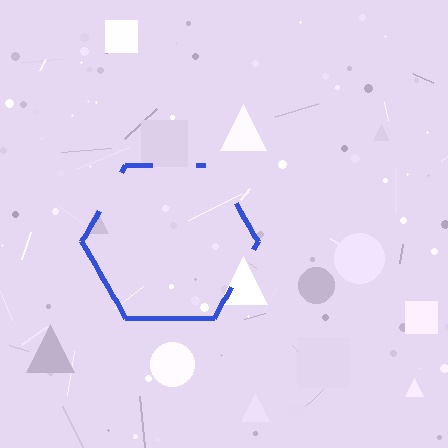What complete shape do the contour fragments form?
The contour fragments form a hexagon.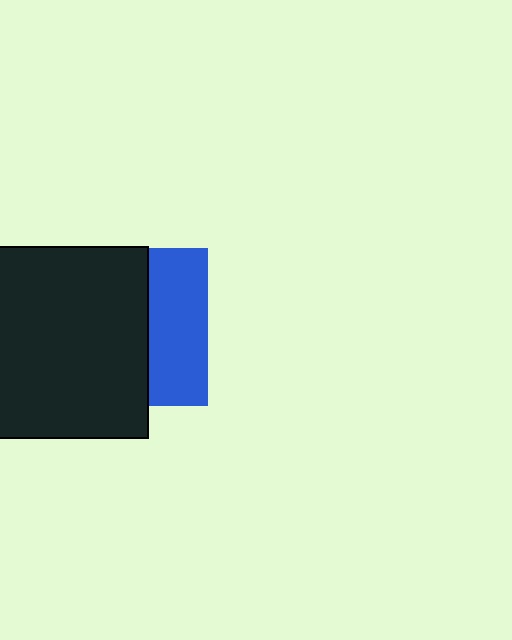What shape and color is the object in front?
The object in front is a black square.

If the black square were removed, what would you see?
You would see the complete blue square.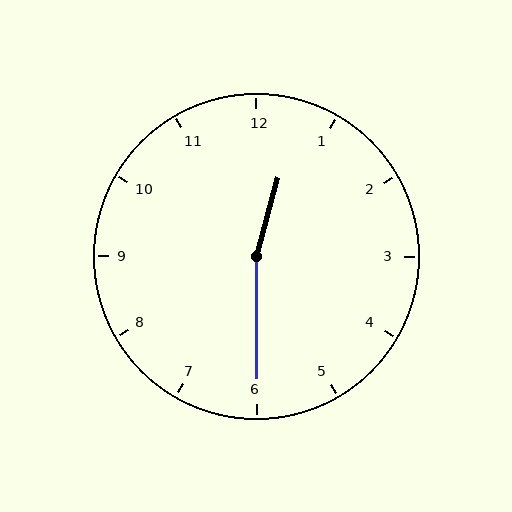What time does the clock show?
12:30.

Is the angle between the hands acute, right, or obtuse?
It is obtuse.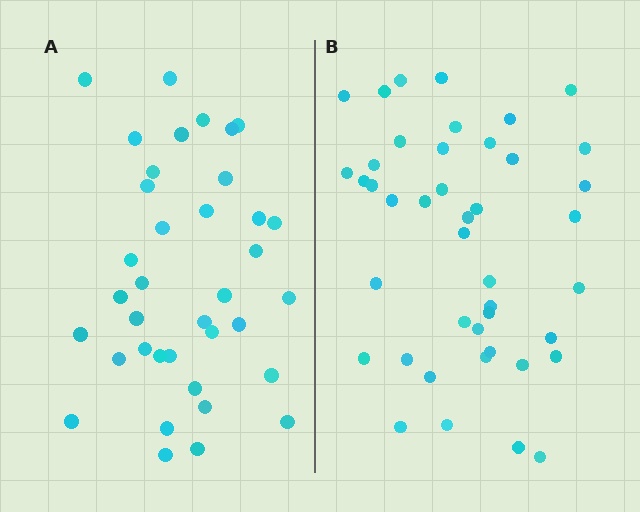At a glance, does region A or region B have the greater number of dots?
Region B (the right region) has more dots.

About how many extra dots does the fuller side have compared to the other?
Region B has about 6 more dots than region A.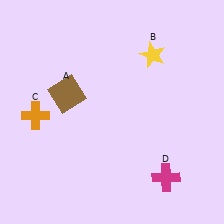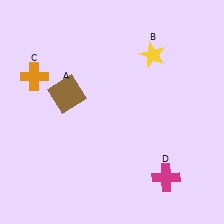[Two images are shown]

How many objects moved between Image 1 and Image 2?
1 object moved between the two images.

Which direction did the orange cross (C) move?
The orange cross (C) moved up.